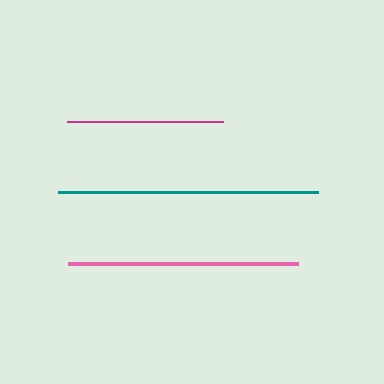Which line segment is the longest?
The teal line is the longest at approximately 260 pixels.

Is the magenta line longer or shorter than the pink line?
The pink line is longer than the magenta line.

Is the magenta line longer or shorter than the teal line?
The teal line is longer than the magenta line.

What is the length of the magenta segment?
The magenta segment is approximately 156 pixels long.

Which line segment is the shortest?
The magenta line is the shortest at approximately 156 pixels.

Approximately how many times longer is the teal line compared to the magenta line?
The teal line is approximately 1.7 times the length of the magenta line.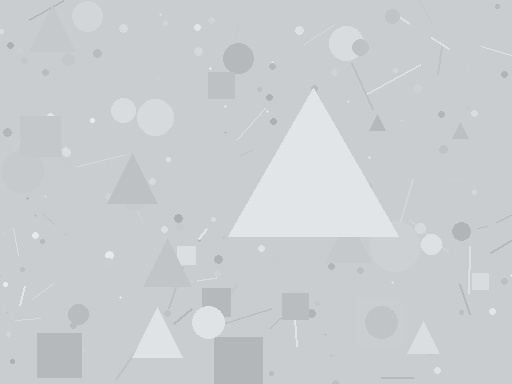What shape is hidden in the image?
A triangle is hidden in the image.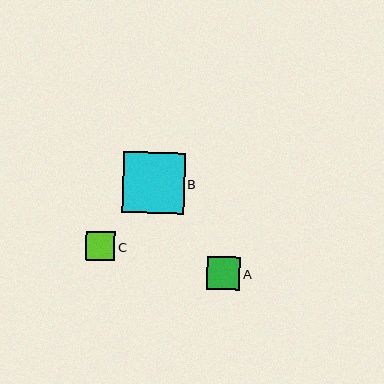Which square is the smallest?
Square C is the smallest with a size of approximately 29 pixels.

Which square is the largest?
Square B is the largest with a size of approximately 61 pixels.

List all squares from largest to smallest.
From largest to smallest: B, A, C.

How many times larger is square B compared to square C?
Square B is approximately 2.1 times the size of square C.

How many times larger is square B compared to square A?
Square B is approximately 1.9 times the size of square A.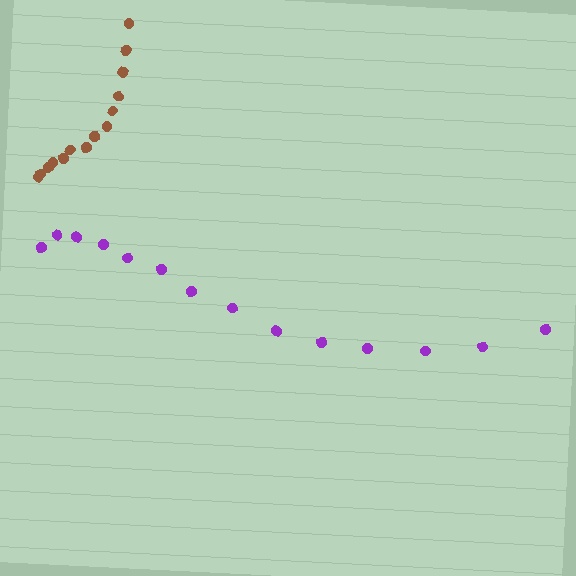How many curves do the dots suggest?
There are 2 distinct paths.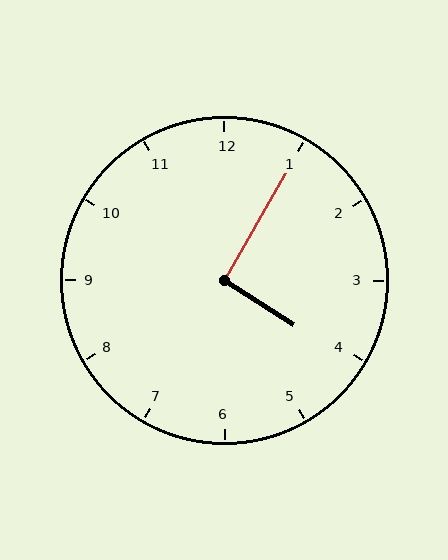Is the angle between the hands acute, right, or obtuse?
It is right.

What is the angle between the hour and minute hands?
Approximately 92 degrees.